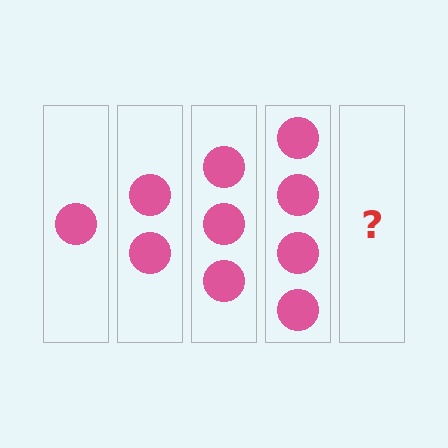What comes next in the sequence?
The next element should be 5 circles.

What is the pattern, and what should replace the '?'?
The pattern is that each step adds one more circle. The '?' should be 5 circles.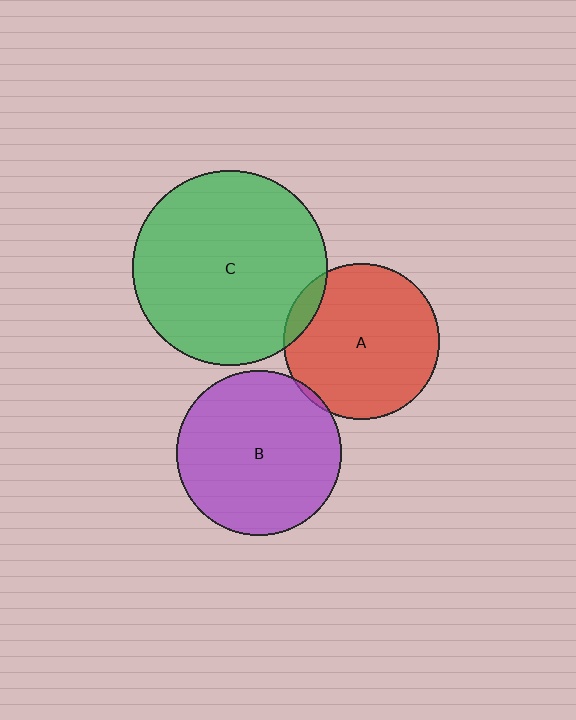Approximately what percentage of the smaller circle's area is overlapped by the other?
Approximately 5%.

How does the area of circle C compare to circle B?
Approximately 1.4 times.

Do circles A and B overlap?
Yes.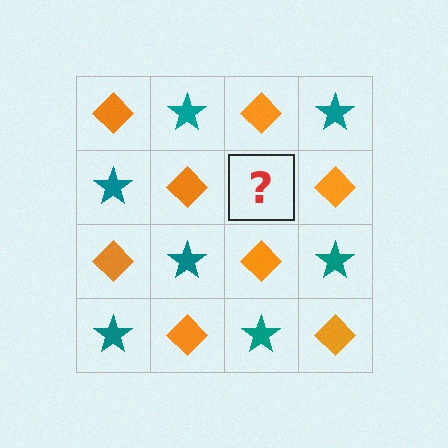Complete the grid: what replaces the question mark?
The question mark should be replaced with a teal star.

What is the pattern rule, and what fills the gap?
The rule is that it alternates orange diamond and teal star in a checkerboard pattern. The gap should be filled with a teal star.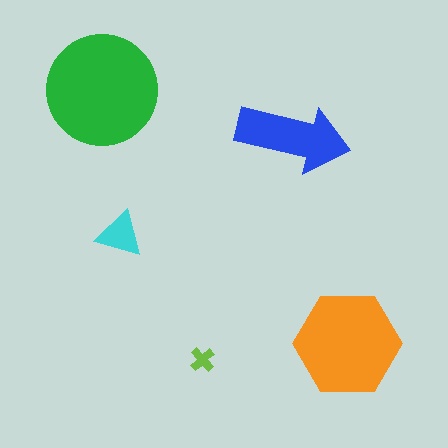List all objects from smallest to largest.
The lime cross, the cyan triangle, the blue arrow, the orange hexagon, the green circle.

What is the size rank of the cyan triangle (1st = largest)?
4th.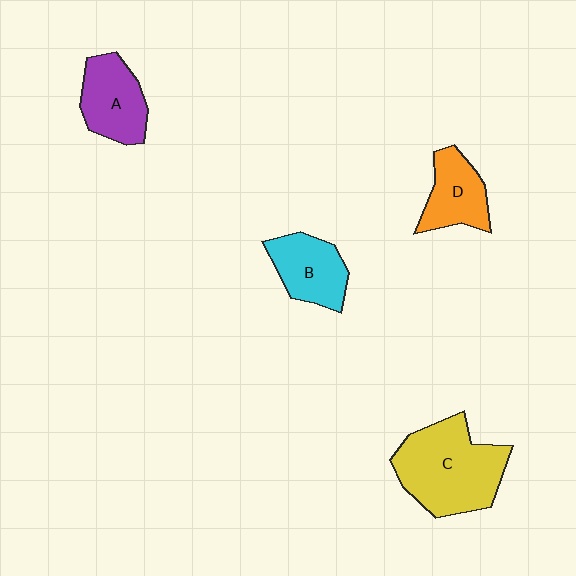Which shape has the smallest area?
Shape D (orange).